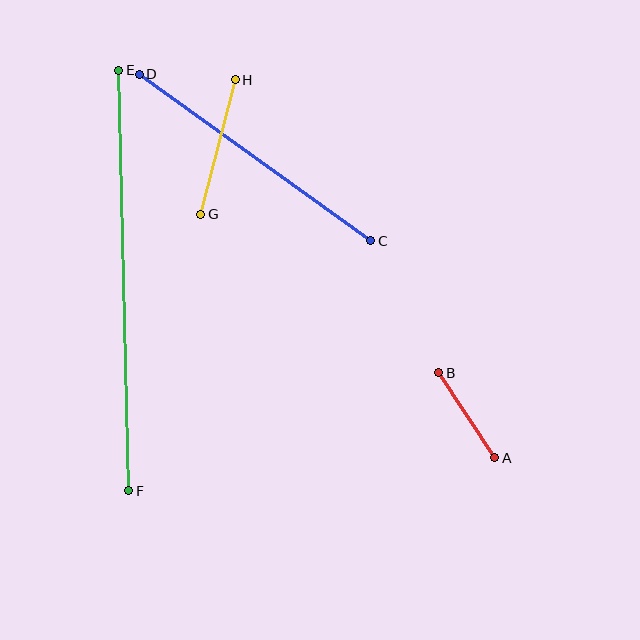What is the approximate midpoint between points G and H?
The midpoint is at approximately (218, 147) pixels.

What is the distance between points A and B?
The distance is approximately 102 pixels.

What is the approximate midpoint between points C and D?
The midpoint is at approximately (255, 158) pixels.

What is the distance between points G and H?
The distance is approximately 139 pixels.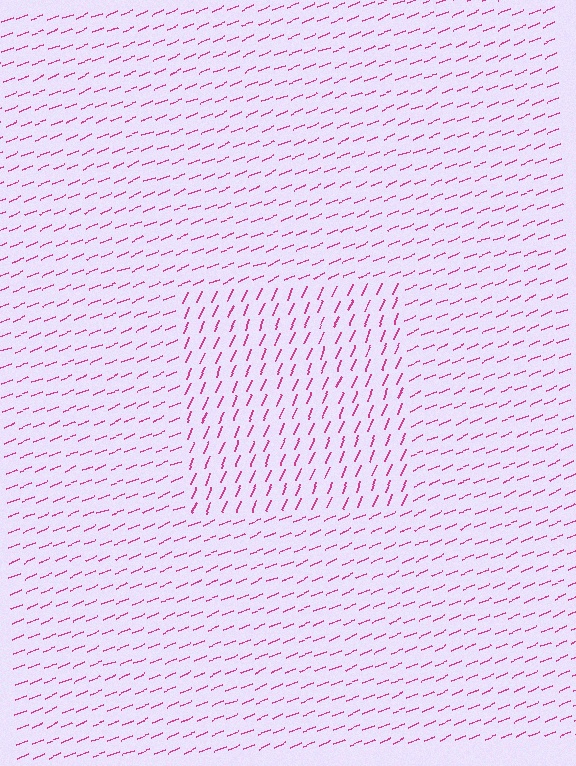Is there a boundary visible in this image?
Yes, there is a texture boundary formed by a change in line orientation.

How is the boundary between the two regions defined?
The boundary is defined purely by a change in line orientation (approximately 45 degrees difference). All lines are the same color and thickness.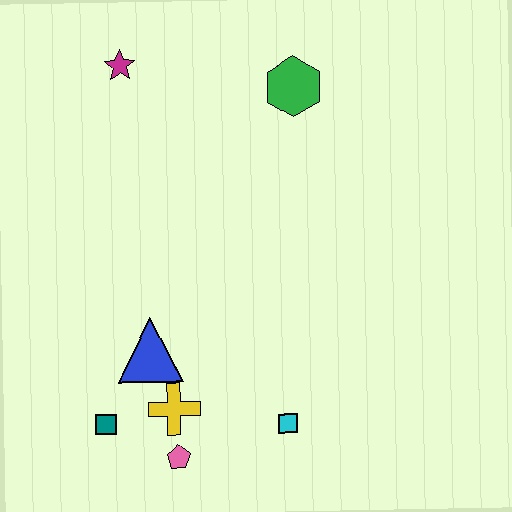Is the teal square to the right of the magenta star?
No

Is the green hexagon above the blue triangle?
Yes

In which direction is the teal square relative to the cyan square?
The teal square is to the left of the cyan square.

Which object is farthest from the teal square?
The green hexagon is farthest from the teal square.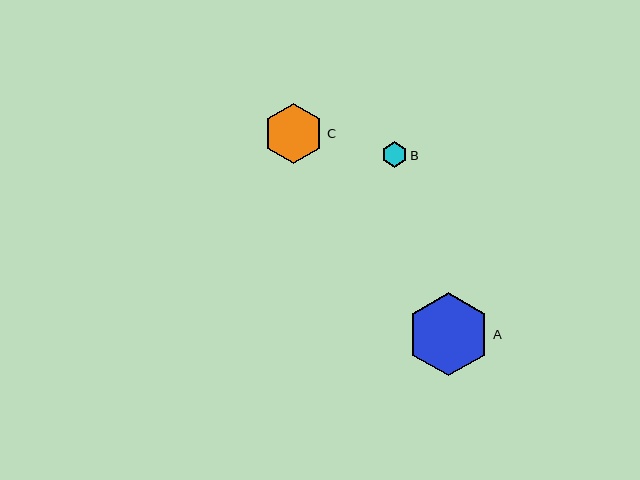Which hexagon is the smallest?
Hexagon B is the smallest with a size of approximately 25 pixels.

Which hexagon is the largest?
Hexagon A is the largest with a size of approximately 83 pixels.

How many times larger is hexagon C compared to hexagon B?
Hexagon C is approximately 2.4 times the size of hexagon B.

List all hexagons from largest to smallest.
From largest to smallest: A, C, B.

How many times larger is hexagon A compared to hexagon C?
Hexagon A is approximately 1.4 times the size of hexagon C.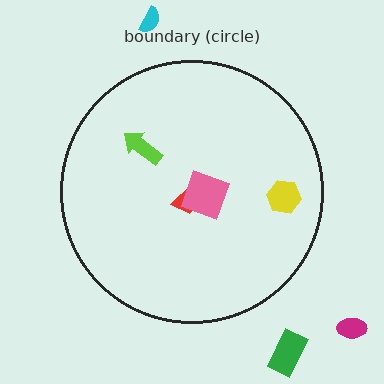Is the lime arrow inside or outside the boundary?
Inside.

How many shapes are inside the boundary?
4 inside, 3 outside.